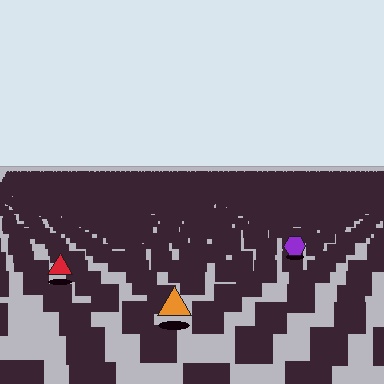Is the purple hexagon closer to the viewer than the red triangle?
No. The red triangle is closer — you can tell from the texture gradient: the ground texture is coarser near it.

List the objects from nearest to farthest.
From nearest to farthest: the orange triangle, the red triangle, the purple hexagon.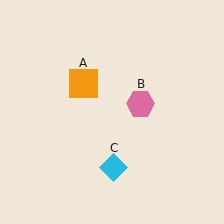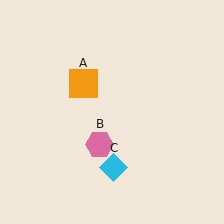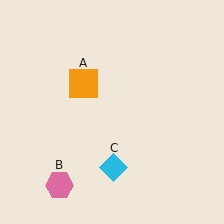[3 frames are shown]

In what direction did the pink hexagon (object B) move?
The pink hexagon (object B) moved down and to the left.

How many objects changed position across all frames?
1 object changed position: pink hexagon (object B).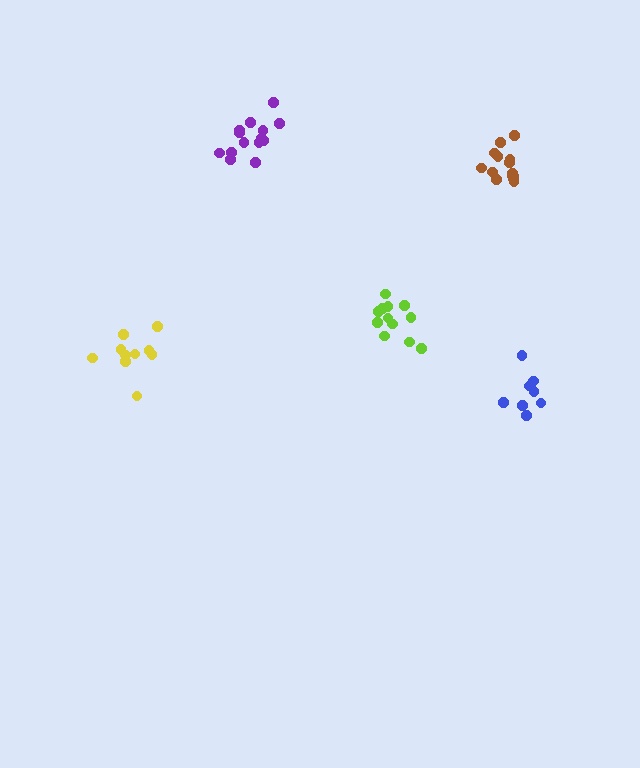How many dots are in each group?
Group 1: 14 dots, Group 2: 9 dots, Group 3: 10 dots, Group 4: 12 dots, Group 5: 14 dots (59 total).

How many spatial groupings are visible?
There are 5 spatial groupings.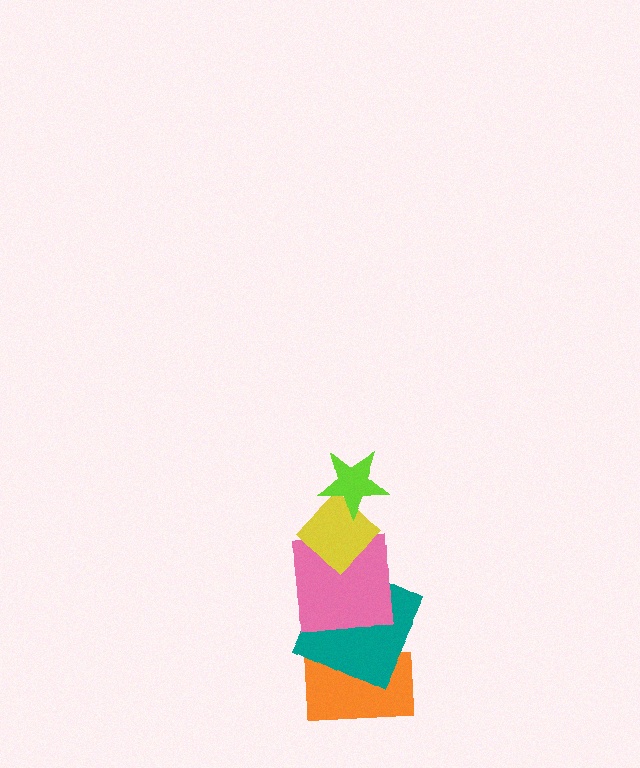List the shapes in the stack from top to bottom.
From top to bottom: the lime star, the yellow diamond, the pink square, the teal square, the orange rectangle.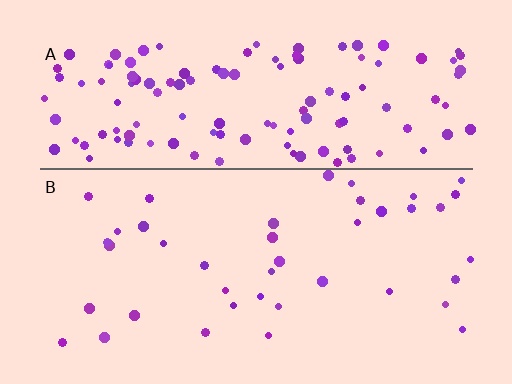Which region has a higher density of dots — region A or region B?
A (the top).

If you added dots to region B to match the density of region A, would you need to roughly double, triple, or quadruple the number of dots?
Approximately triple.